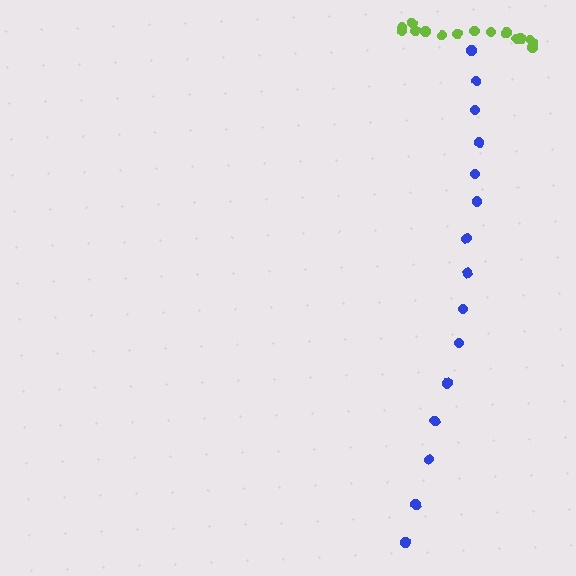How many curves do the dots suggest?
There are 2 distinct paths.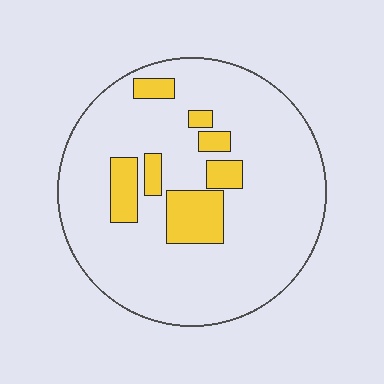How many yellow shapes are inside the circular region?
7.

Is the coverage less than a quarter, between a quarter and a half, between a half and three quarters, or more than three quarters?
Less than a quarter.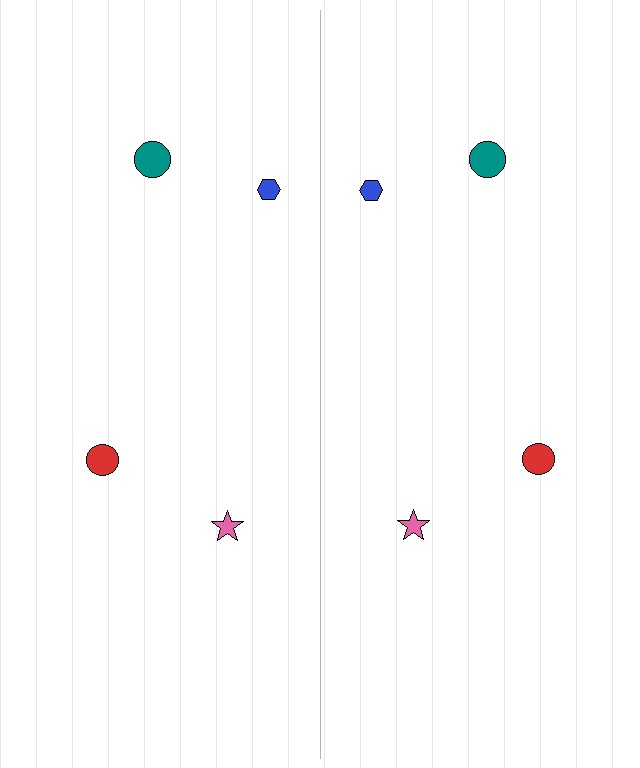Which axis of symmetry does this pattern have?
The pattern has a vertical axis of symmetry running through the center of the image.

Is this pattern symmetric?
Yes, this pattern has bilateral (reflection) symmetry.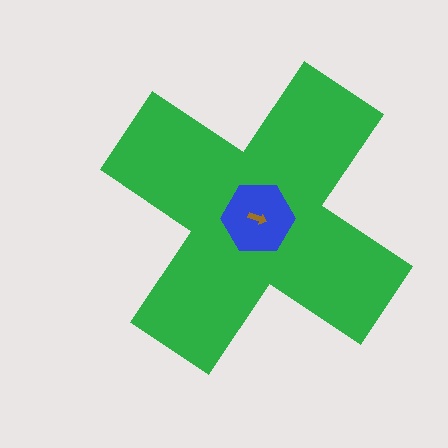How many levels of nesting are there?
3.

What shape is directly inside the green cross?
The blue hexagon.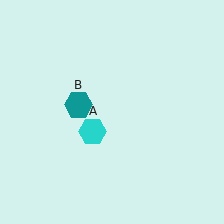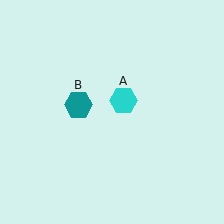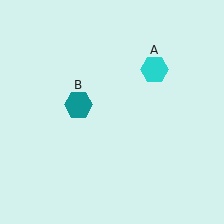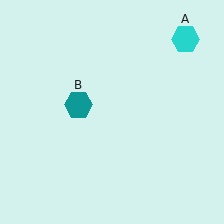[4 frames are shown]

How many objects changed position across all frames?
1 object changed position: cyan hexagon (object A).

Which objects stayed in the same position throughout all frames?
Teal hexagon (object B) remained stationary.